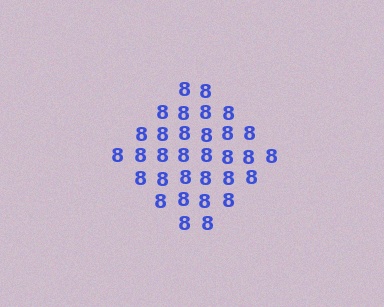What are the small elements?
The small elements are digit 8's.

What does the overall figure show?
The overall figure shows a diamond.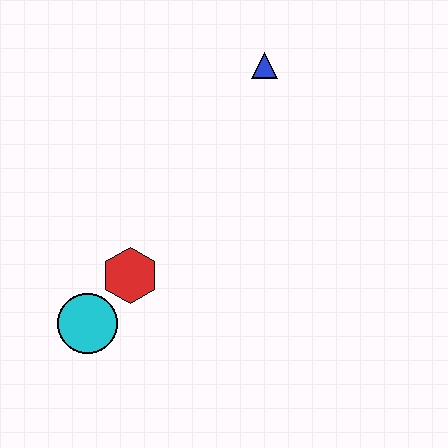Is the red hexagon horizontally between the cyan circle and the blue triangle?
Yes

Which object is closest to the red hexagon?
The cyan circle is closest to the red hexagon.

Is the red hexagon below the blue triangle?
Yes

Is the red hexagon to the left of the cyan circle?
No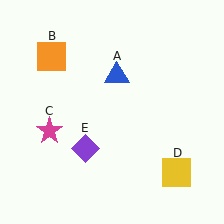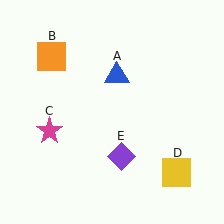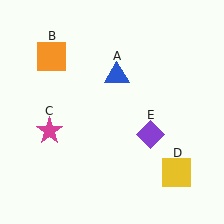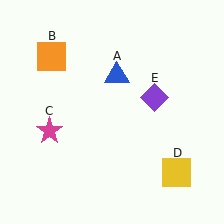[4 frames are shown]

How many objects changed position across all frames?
1 object changed position: purple diamond (object E).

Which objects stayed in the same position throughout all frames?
Blue triangle (object A) and orange square (object B) and magenta star (object C) and yellow square (object D) remained stationary.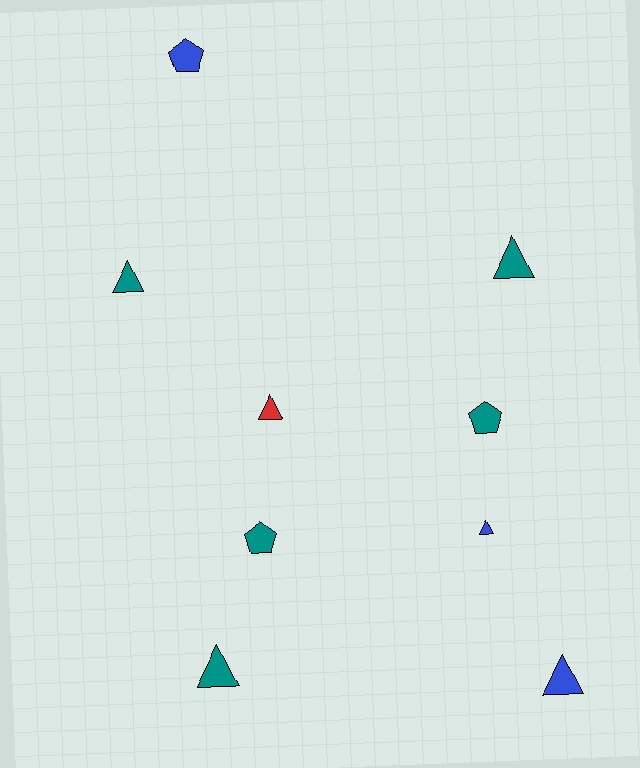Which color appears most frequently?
Teal, with 5 objects.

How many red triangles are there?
There is 1 red triangle.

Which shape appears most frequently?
Triangle, with 6 objects.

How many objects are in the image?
There are 9 objects.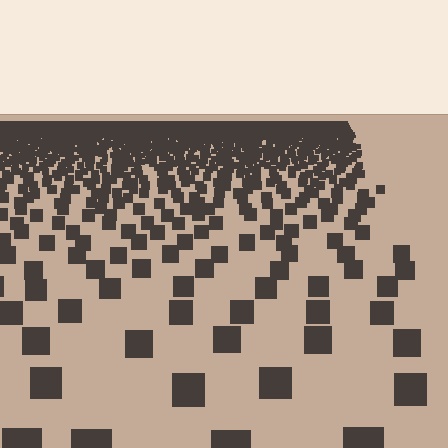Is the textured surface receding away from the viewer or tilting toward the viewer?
The surface is receding away from the viewer. Texture elements get smaller and denser toward the top.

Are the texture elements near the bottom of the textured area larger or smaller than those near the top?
Larger. Near the bottom, elements are closer to the viewer and appear at a bigger on-screen size.